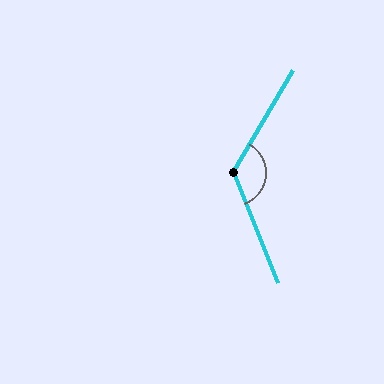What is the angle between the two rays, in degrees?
Approximately 127 degrees.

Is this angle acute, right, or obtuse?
It is obtuse.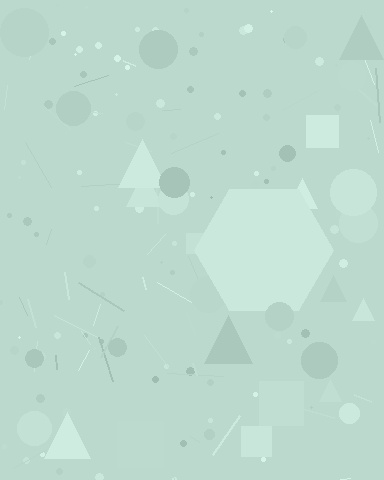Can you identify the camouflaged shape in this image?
The camouflaged shape is a hexagon.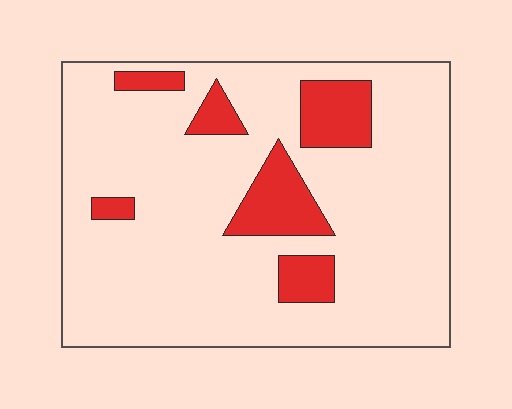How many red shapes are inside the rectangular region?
6.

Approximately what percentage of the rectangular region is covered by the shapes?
Approximately 15%.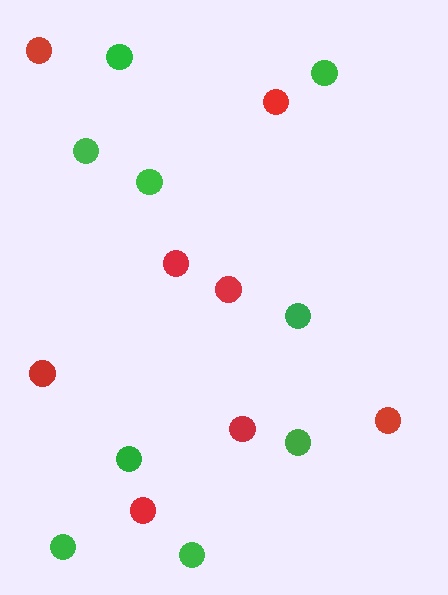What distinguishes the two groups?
There are 2 groups: one group of green circles (9) and one group of red circles (8).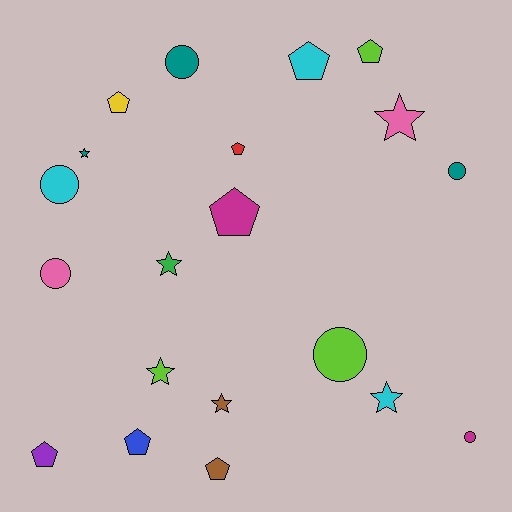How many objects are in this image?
There are 20 objects.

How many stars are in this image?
There are 6 stars.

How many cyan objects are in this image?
There are 3 cyan objects.